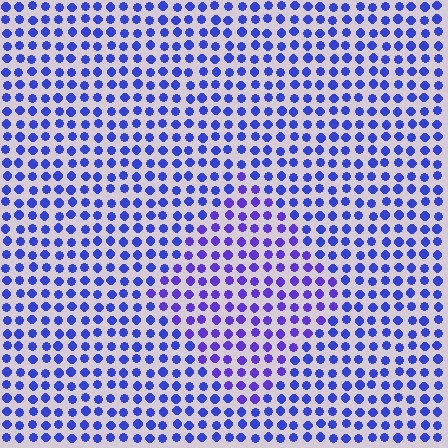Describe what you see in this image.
The image is filled with small blue elements in a uniform arrangement. A diamond-shaped region is visible where the elements are tinted to a slightly different hue, forming a subtle color boundary.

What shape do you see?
I see a diamond.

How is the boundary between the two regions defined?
The boundary is defined purely by a slight shift in hue (about 23 degrees). Spacing, size, and orientation are identical on both sides.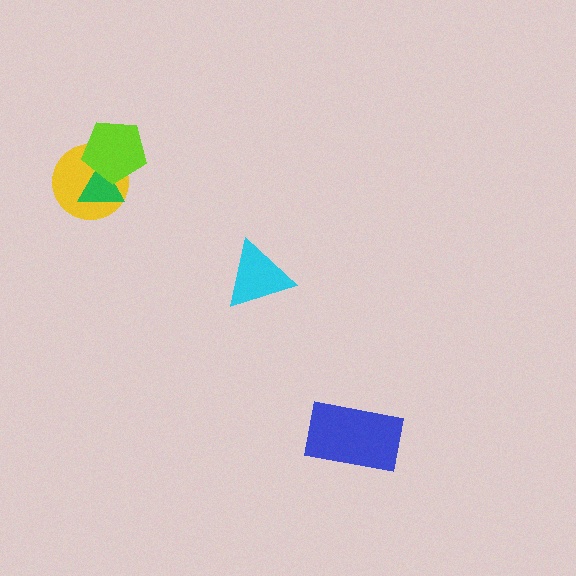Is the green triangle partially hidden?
Yes, it is partially covered by another shape.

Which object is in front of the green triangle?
The lime pentagon is in front of the green triangle.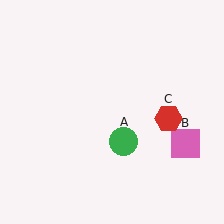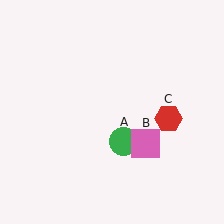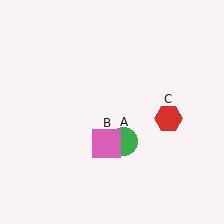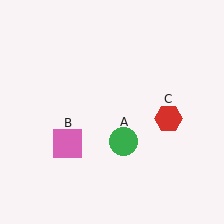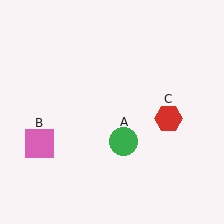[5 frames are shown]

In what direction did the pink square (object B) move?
The pink square (object B) moved left.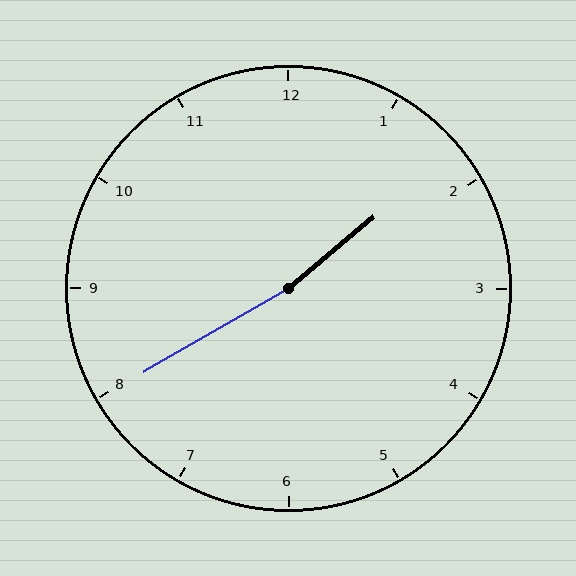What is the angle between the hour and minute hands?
Approximately 170 degrees.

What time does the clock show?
1:40.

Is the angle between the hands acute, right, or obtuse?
It is obtuse.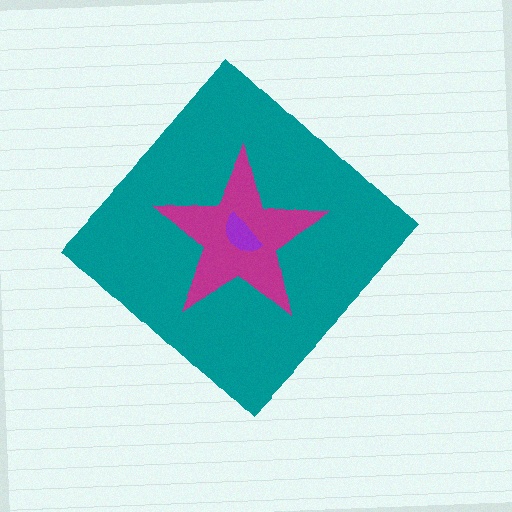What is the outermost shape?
The teal diamond.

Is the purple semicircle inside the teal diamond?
Yes.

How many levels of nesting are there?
3.